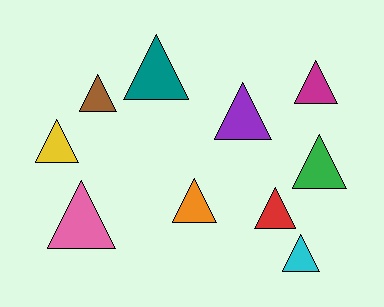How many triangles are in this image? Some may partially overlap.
There are 10 triangles.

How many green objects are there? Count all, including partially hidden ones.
There is 1 green object.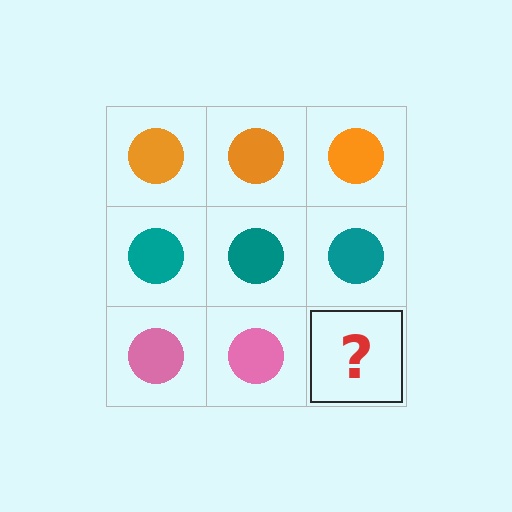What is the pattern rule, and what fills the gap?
The rule is that each row has a consistent color. The gap should be filled with a pink circle.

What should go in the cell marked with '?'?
The missing cell should contain a pink circle.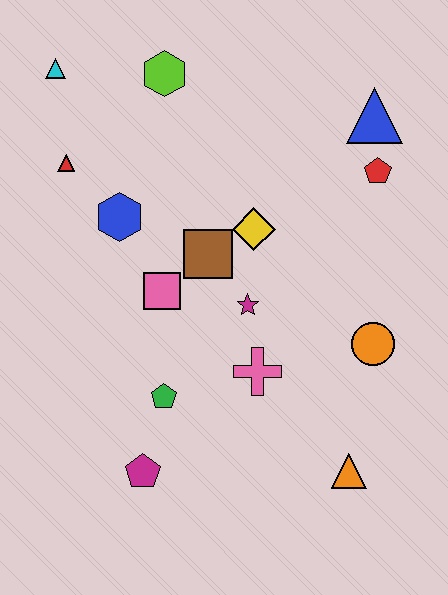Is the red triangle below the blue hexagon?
No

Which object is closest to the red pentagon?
The blue triangle is closest to the red pentagon.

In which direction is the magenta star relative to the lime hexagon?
The magenta star is below the lime hexagon.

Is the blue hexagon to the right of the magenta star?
No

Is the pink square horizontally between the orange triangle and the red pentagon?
No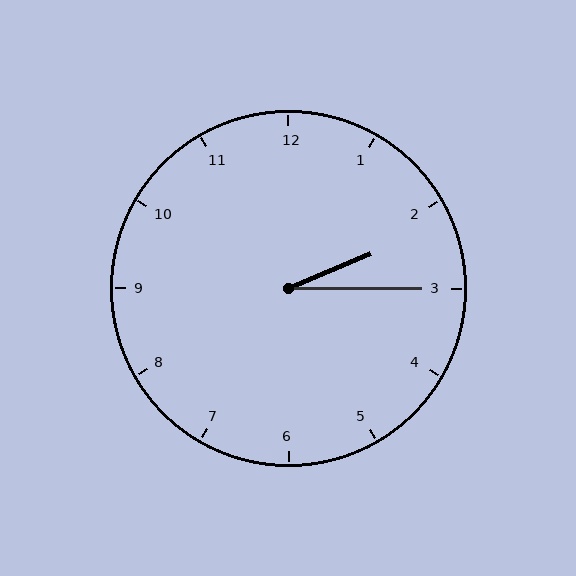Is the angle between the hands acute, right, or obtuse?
It is acute.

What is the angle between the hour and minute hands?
Approximately 22 degrees.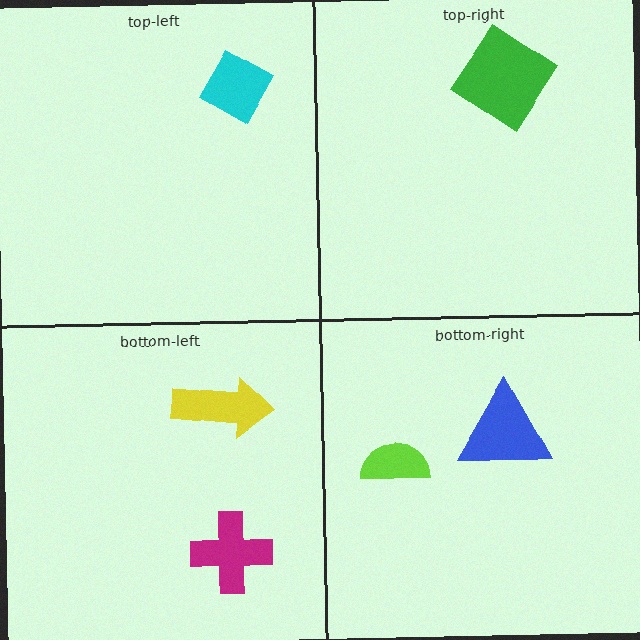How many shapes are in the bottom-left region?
2.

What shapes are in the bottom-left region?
The yellow arrow, the magenta cross.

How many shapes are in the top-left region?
1.